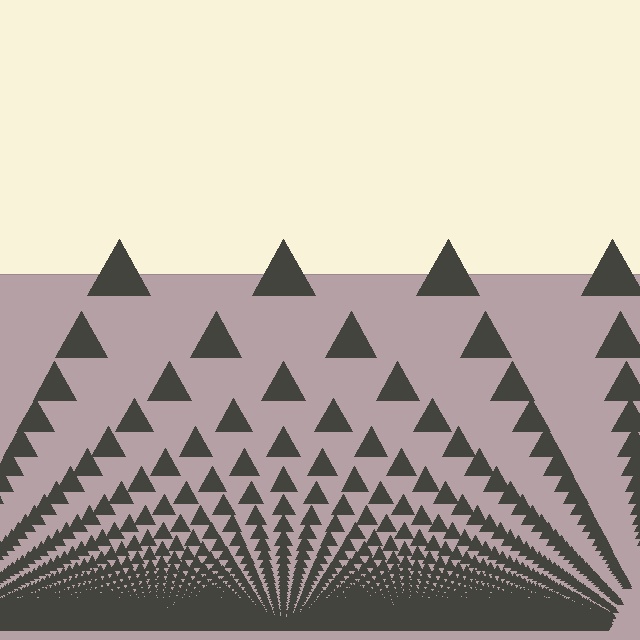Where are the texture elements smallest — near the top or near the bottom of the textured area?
Near the bottom.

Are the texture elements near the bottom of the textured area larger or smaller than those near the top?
Smaller. The gradient is inverted — elements near the bottom are smaller and denser.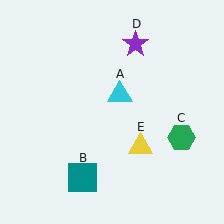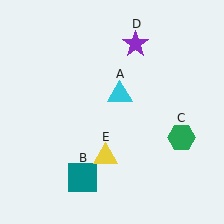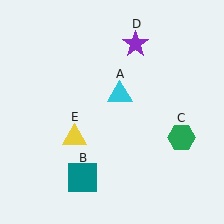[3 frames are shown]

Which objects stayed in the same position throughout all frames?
Cyan triangle (object A) and teal square (object B) and green hexagon (object C) and purple star (object D) remained stationary.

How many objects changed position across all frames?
1 object changed position: yellow triangle (object E).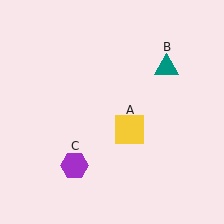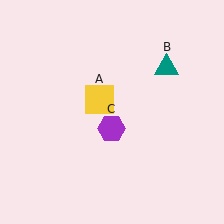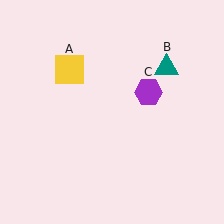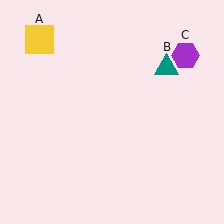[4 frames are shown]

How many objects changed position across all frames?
2 objects changed position: yellow square (object A), purple hexagon (object C).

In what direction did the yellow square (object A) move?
The yellow square (object A) moved up and to the left.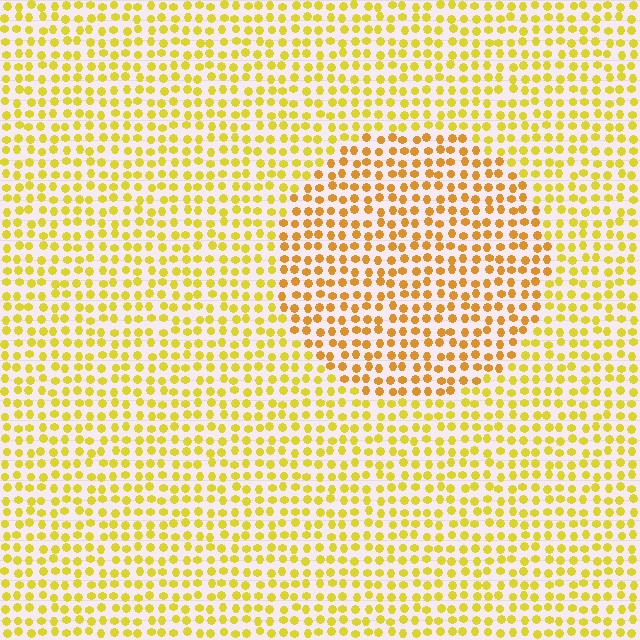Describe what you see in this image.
The image is filled with small yellow elements in a uniform arrangement. A circle-shaped region is visible where the elements are tinted to a slightly different hue, forming a subtle color boundary.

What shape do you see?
I see a circle.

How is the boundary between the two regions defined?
The boundary is defined purely by a slight shift in hue (about 23 degrees). Spacing, size, and orientation are identical on both sides.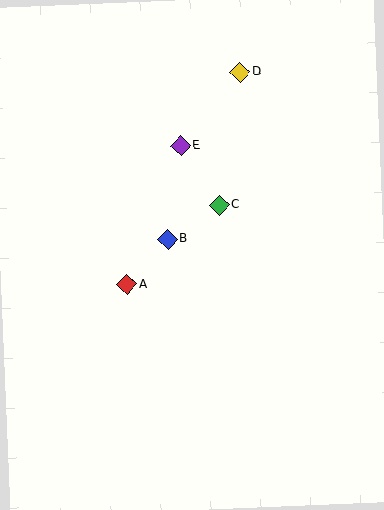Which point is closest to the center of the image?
Point B at (168, 239) is closest to the center.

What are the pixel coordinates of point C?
Point C is at (219, 205).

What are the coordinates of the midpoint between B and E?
The midpoint between B and E is at (174, 192).